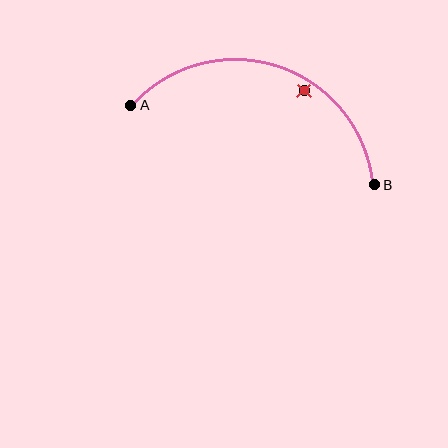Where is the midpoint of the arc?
The arc midpoint is the point on the curve farthest from the straight line joining A and B. It sits above that line.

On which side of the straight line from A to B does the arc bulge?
The arc bulges above the straight line connecting A and B.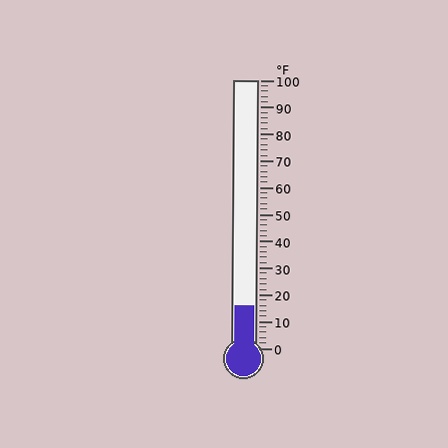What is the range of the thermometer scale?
The thermometer scale ranges from 0°F to 100°F.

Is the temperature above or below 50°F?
The temperature is below 50°F.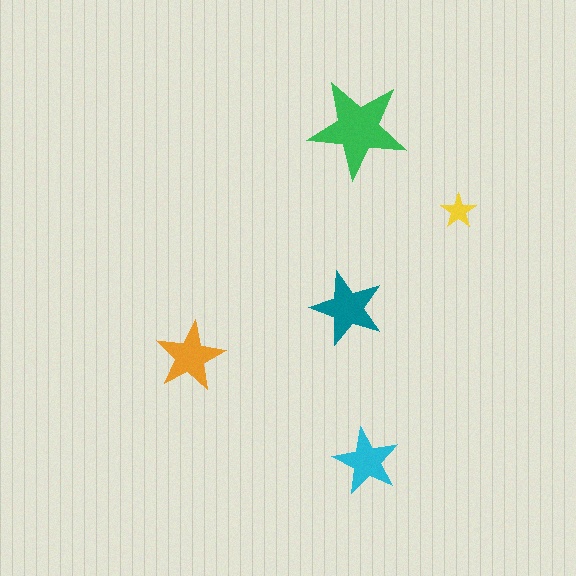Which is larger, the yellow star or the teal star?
The teal one.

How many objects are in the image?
There are 5 objects in the image.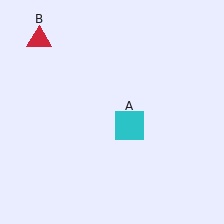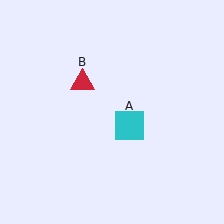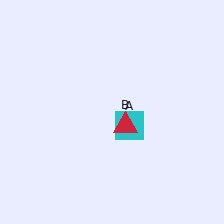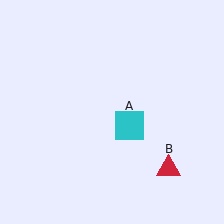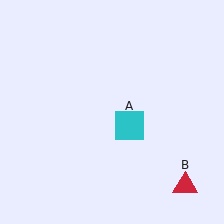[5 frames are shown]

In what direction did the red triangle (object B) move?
The red triangle (object B) moved down and to the right.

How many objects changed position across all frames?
1 object changed position: red triangle (object B).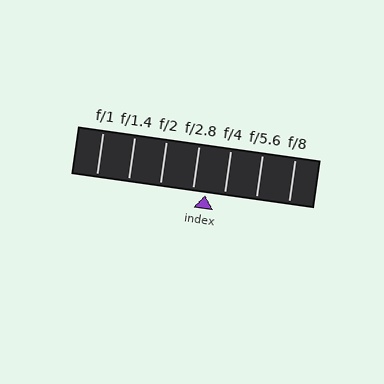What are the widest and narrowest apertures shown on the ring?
The widest aperture shown is f/1 and the narrowest is f/8.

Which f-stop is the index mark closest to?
The index mark is closest to f/2.8.